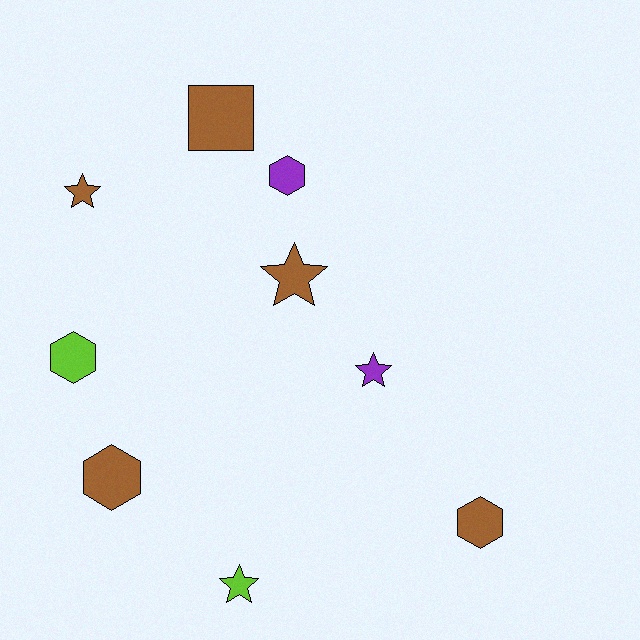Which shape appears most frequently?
Star, with 4 objects.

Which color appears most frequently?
Brown, with 5 objects.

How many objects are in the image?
There are 9 objects.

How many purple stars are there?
There is 1 purple star.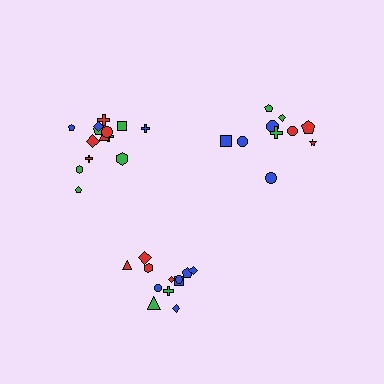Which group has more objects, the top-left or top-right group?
The top-left group.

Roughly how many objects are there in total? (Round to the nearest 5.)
Roughly 35 objects in total.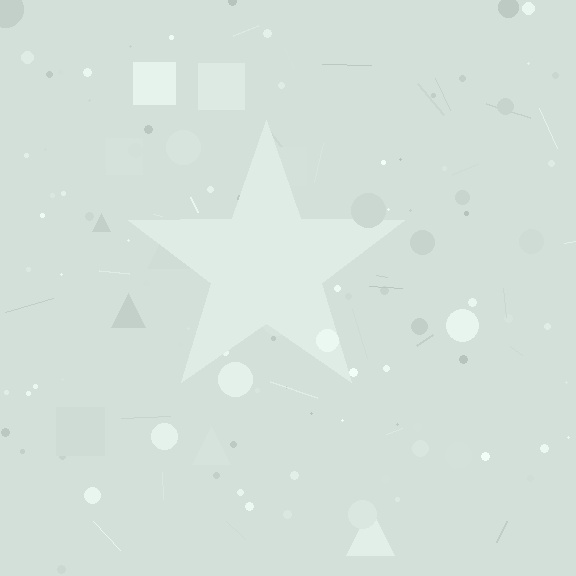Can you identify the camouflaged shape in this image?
The camouflaged shape is a star.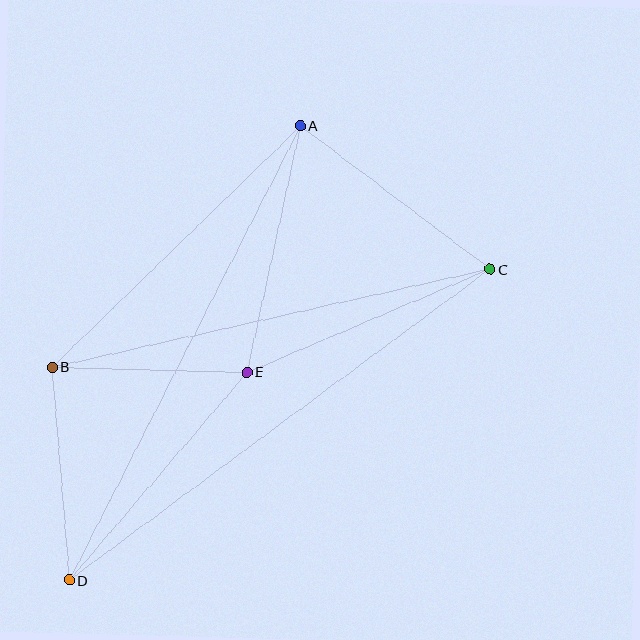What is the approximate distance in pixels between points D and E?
The distance between D and E is approximately 273 pixels.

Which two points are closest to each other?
Points B and E are closest to each other.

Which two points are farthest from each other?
Points C and D are farthest from each other.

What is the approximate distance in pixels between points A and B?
The distance between A and B is approximately 346 pixels.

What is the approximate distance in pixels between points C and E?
The distance between C and E is approximately 264 pixels.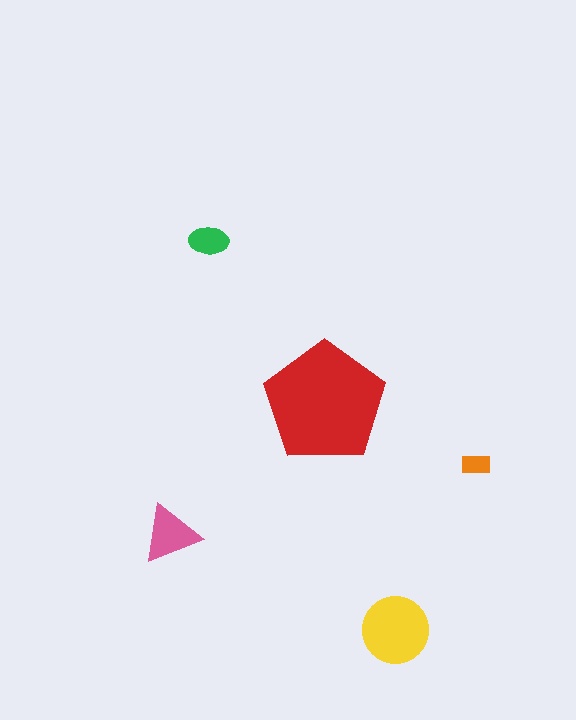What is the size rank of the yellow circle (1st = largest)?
2nd.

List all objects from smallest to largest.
The orange rectangle, the green ellipse, the pink triangle, the yellow circle, the red pentagon.